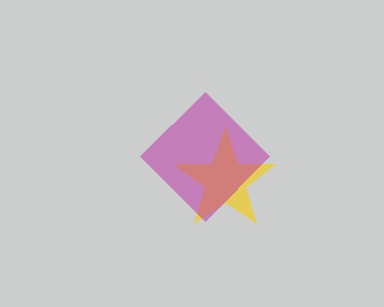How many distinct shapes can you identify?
There are 2 distinct shapes: a yellow star, a magenta diamond.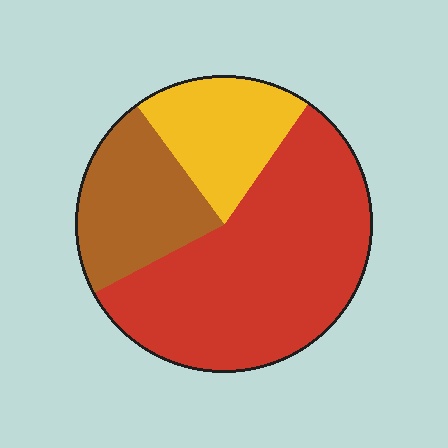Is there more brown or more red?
Red.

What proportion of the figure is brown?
Brown takes up about one quarter (1/4) of the figure.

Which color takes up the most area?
Red, at roughly 55%.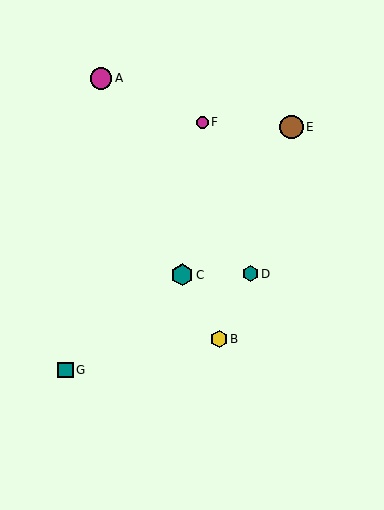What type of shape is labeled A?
Shape A is a magenta circle.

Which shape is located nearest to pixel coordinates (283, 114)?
The brown circle (labeled E) at (291, 127) is nearest to that location.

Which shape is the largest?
The brown circle (labeled E) is the largest.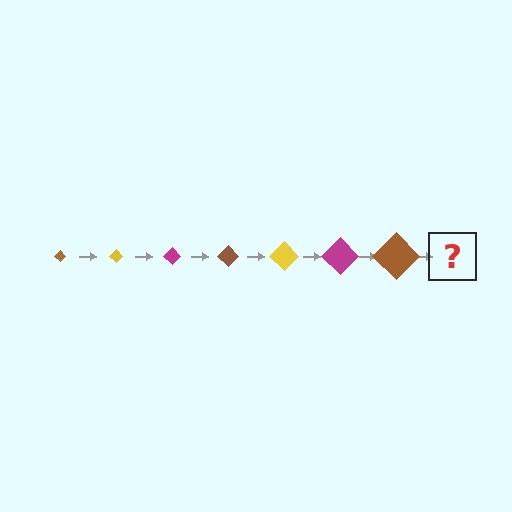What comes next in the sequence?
The next element should be a yellow diamond, larger than the previous one.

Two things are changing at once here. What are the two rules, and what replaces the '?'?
The two rules are that the diamond grows larger each step and the color cycles through brown, yellow, and magenta. The '?' should be a yellow diamond, larger than the previous one.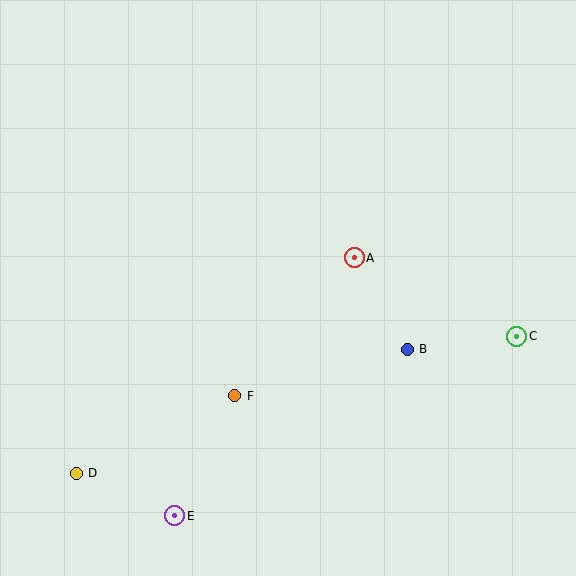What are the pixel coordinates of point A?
Point A is at (354, 258).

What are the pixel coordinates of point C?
Point C is at (517, 336).